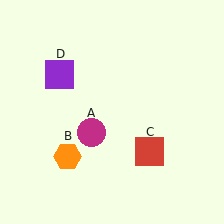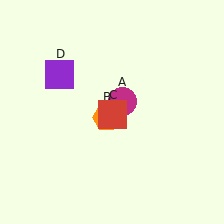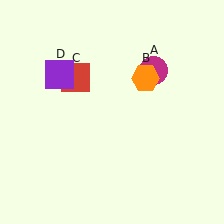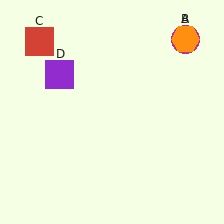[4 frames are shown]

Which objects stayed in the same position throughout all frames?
Purple square (object D) remained stationary.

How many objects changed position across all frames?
3 objects changed position: magenta circle (object A), orange hexagon (object B), red square (object C).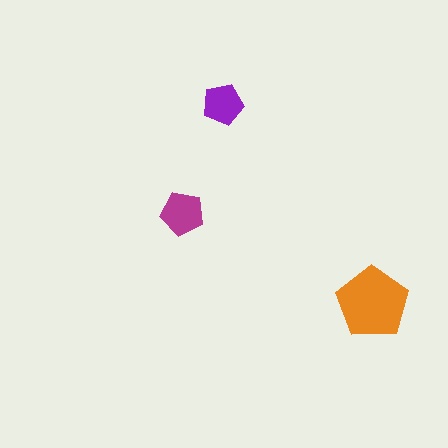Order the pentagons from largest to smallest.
the orange one, the magenta one, the purple one.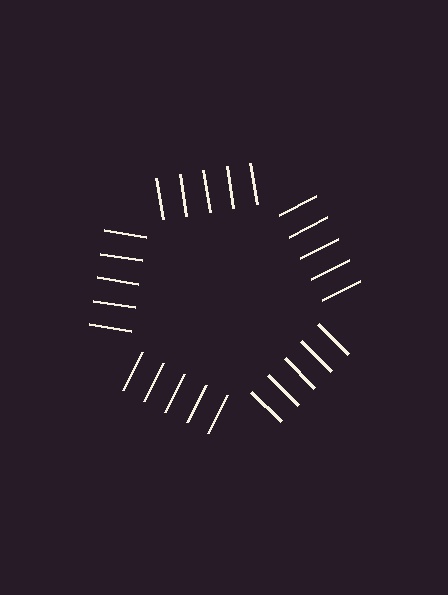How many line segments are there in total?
25 — 5 along each of the 5 edges.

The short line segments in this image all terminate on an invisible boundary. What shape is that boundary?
An illusory pentagon — the line segments terminate on its edges but no continuous stroke is drawn.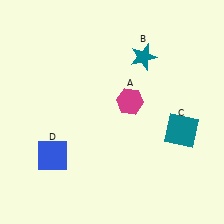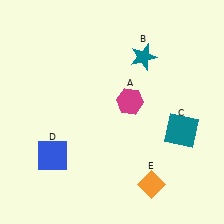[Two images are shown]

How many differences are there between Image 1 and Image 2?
There is 1 difference between the two images.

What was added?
An orange diamond (E) was added in Image 2.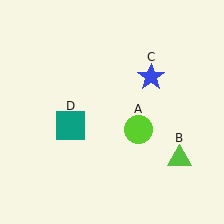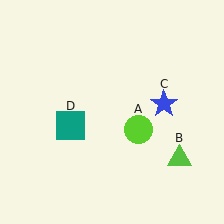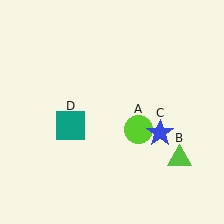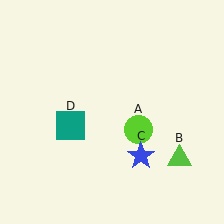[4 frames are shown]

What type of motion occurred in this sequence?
The blue star (object C) rotated clockwise around the center of the scene.